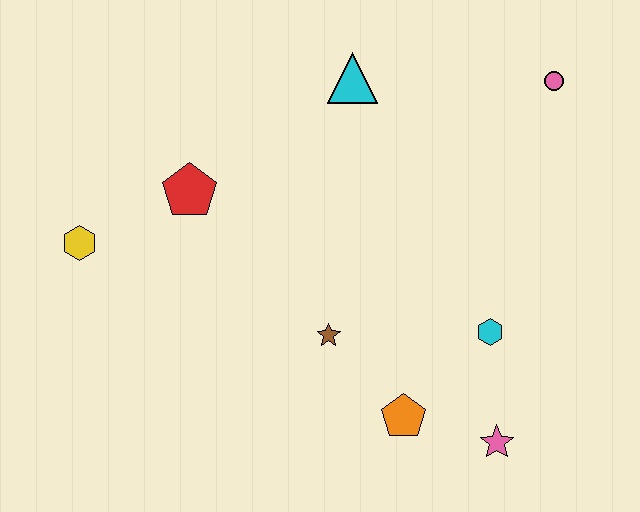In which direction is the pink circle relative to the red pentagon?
The pink circle is to the right of the red pentagon.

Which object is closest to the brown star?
The orange pentagon is closest to the brown star.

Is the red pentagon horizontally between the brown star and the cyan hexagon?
No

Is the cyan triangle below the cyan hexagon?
No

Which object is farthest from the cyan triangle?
The pink star is farthest from the cyan triangle.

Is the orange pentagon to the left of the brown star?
No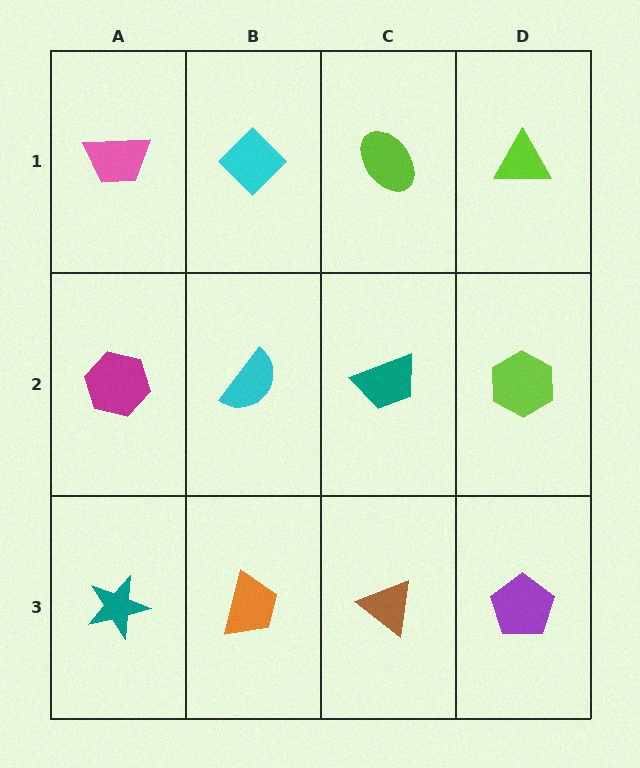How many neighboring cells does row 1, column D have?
2.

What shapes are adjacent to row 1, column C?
A teal trapezoid (row 2, column C), a cyan diamond (row 1, column B), a lime triangle (row 1, column D).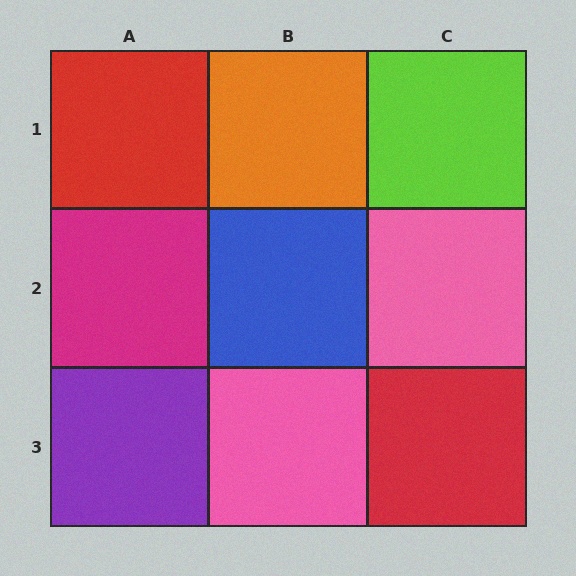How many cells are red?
2 cells are red.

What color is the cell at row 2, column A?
Magenta.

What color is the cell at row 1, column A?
Red.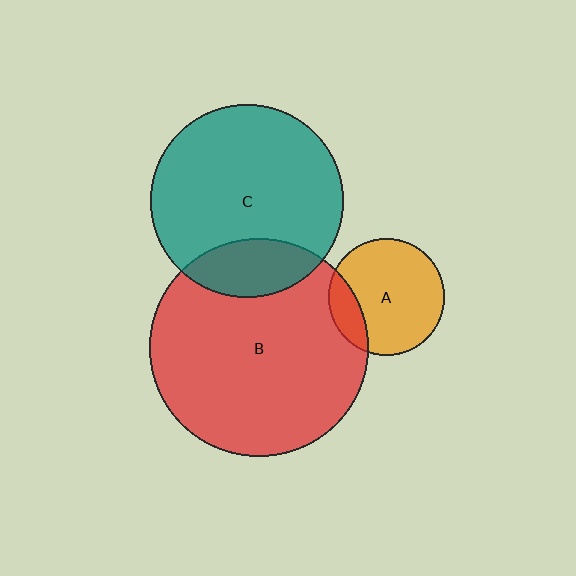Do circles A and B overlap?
Yes.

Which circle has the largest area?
Circle B (red).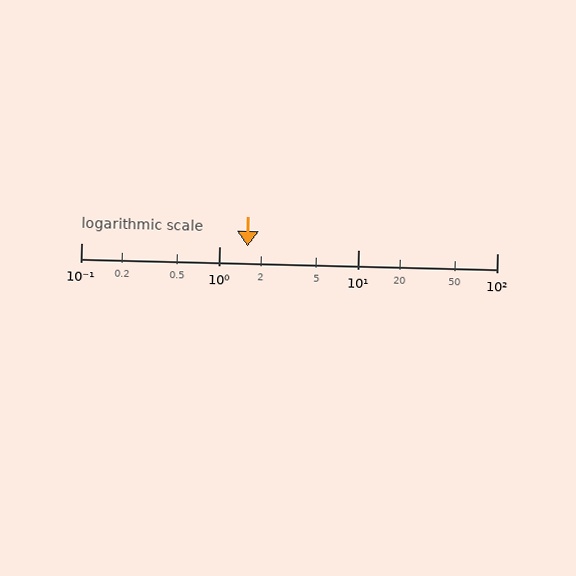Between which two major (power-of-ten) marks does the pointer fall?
The pointer is between 1 and 10.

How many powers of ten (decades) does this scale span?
The scale spans 3 decades, from 0.1 to 100.